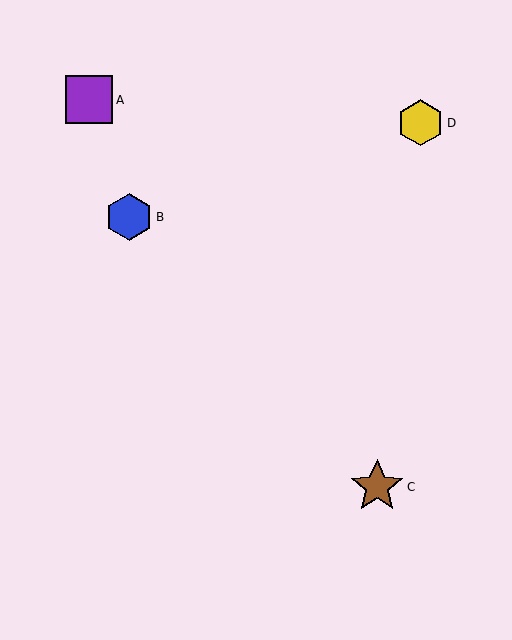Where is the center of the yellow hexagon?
The center of the yellow hexagon is at (421, 123).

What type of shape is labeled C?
Shape C is a brown star.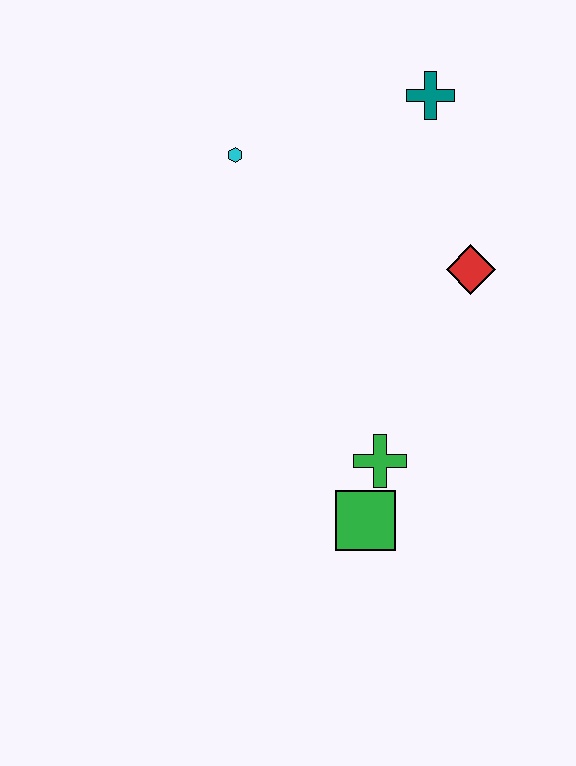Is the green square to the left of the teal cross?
Yes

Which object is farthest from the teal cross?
The green square is farthest from the teal cross.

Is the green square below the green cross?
Yes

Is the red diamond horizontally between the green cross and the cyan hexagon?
No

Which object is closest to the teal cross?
The red diamond is closest to the teal cross.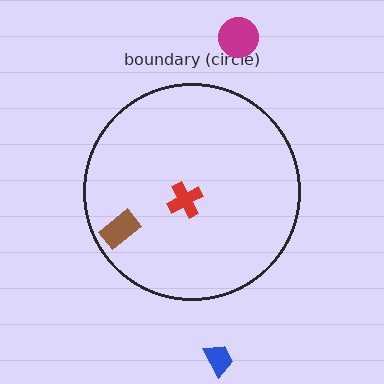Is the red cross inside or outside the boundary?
Inside.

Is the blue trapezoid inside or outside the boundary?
Outside.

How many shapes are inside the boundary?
2 inside, 2 outside.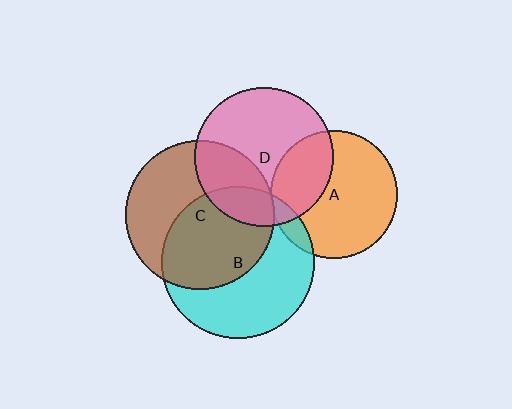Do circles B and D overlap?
Yes.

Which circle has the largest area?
Circle B (cyan).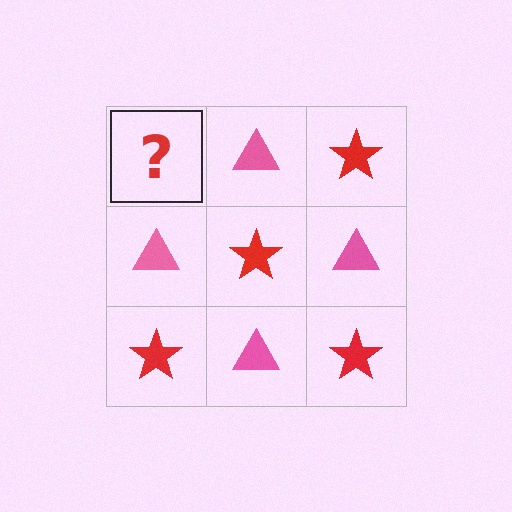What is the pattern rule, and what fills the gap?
The rule is that it alternates red star and pink triangle in a checkerboard pattern. The gap should be filled with a red star.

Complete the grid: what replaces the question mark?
The question mark should be replaced with a red star.